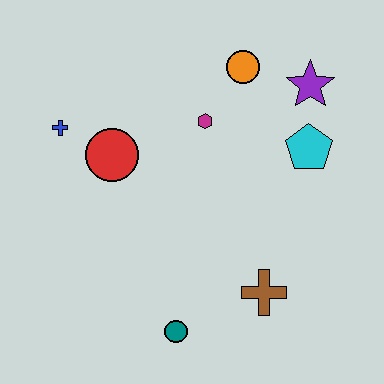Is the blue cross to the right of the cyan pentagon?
No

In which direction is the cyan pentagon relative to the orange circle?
The cyan pentagon is below the orange circle.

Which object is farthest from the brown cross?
The blue cross is farthest from the brown cross.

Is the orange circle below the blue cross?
No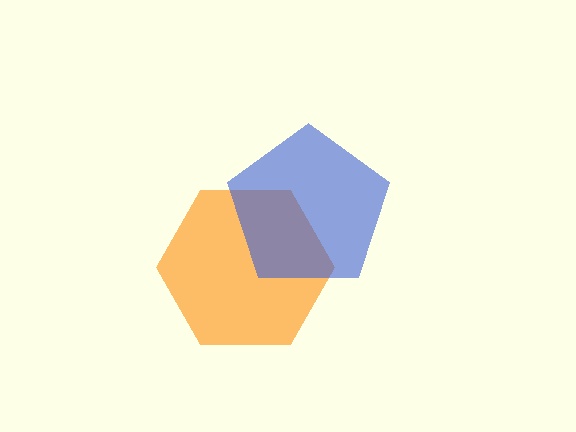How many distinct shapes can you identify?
There are 2 distinct shapes: an orange hexagon, a blue pentagon.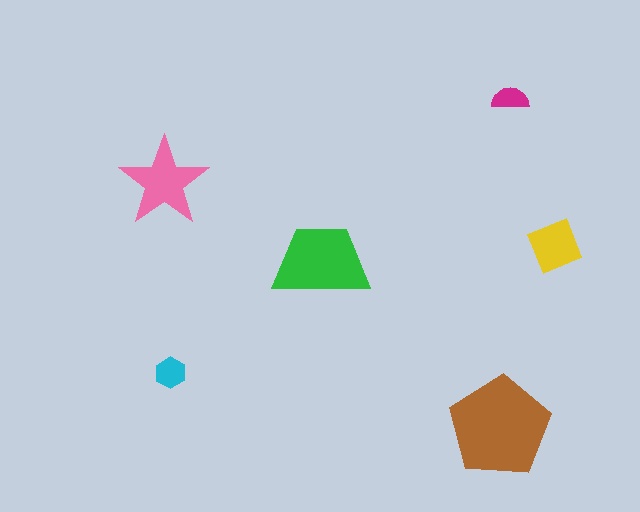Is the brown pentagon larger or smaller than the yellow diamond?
Larger.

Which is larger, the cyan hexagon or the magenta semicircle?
The cyan hexagon.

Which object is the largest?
The brown pentagon.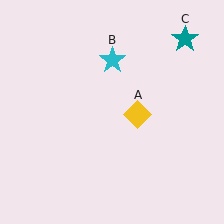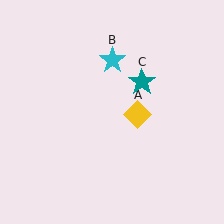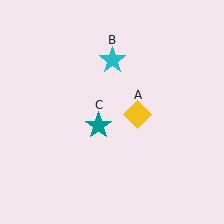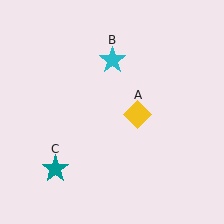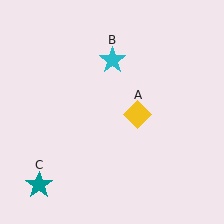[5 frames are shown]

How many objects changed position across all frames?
1 object changed position: teal star (object C).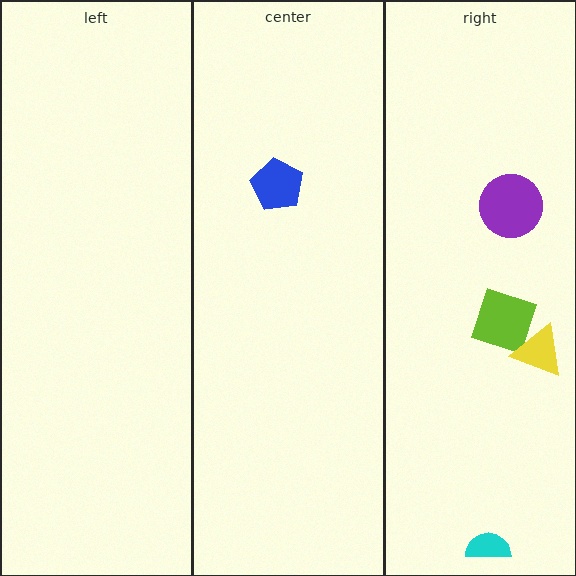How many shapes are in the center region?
1.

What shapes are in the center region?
The blue pentagon.